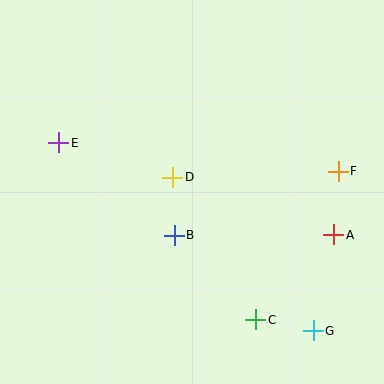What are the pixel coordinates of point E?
Point E is at (59, 143).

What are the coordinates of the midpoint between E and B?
The midpoint between E and B is at (116, 189).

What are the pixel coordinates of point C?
Point C is at (256, 320).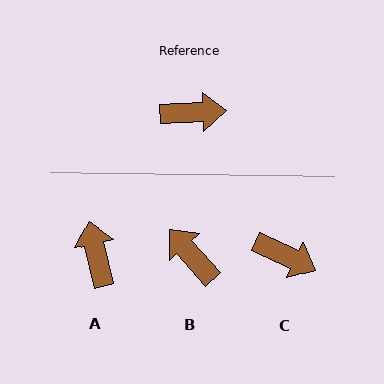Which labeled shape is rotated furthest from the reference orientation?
B, about 128 degrees away.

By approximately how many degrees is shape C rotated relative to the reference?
Approximately 27 degrees clockwise.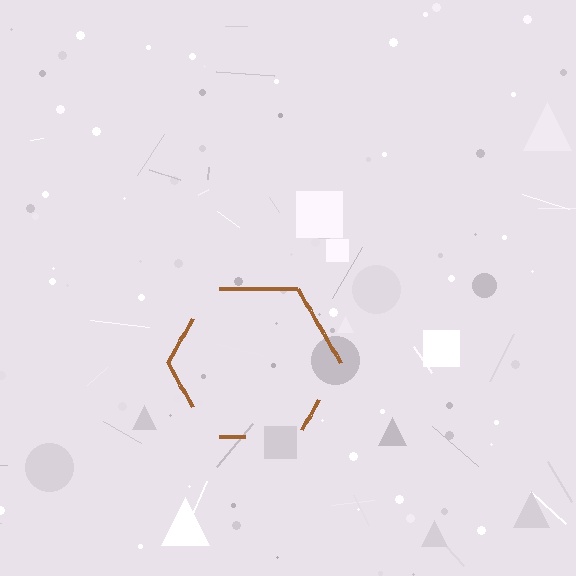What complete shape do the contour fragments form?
The contour fragments form a hexagon.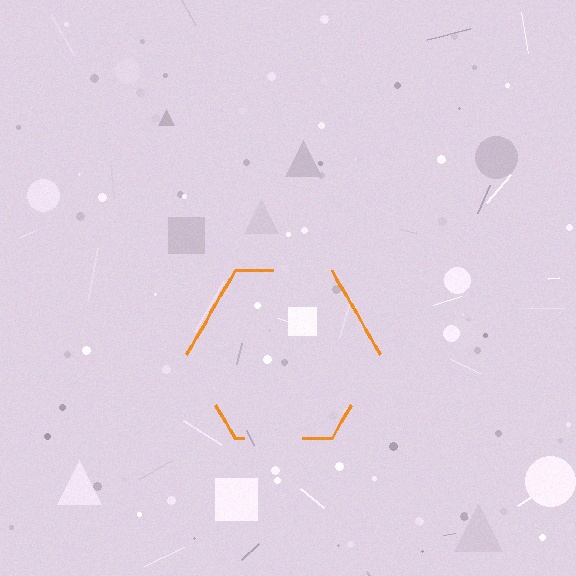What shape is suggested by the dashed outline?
The dashed outline suggests a hexagon.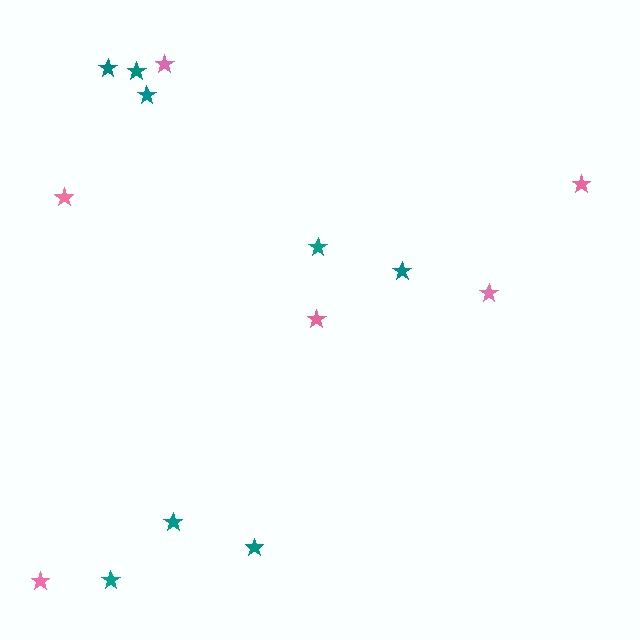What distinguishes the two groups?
There are 2 groups: one group of pink stars (6) and one group of teal stars (8).